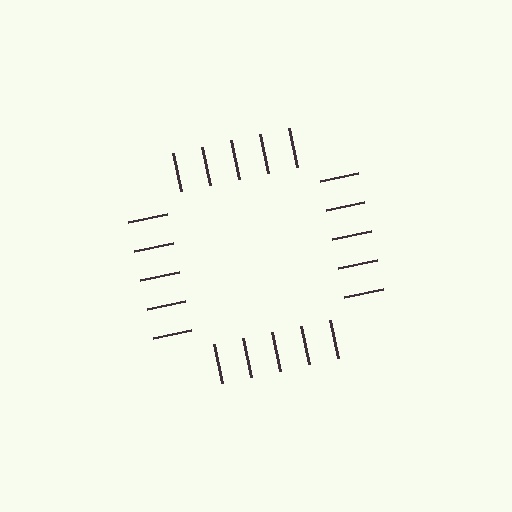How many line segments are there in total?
20 — 5 along each of the 4 edges.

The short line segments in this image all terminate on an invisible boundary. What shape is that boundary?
An illusory square — the line segments terminate on its edges but no continuous stroke is drawn.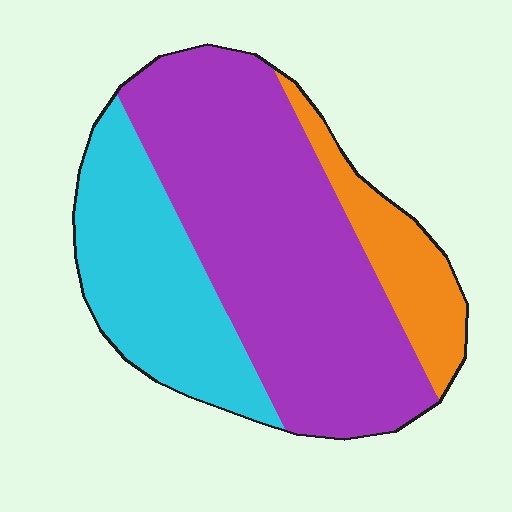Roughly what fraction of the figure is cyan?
Cyan takes up about one quarter (1/4) of the figure.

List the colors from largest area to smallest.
From largest to smallest: purple, cyan, orange.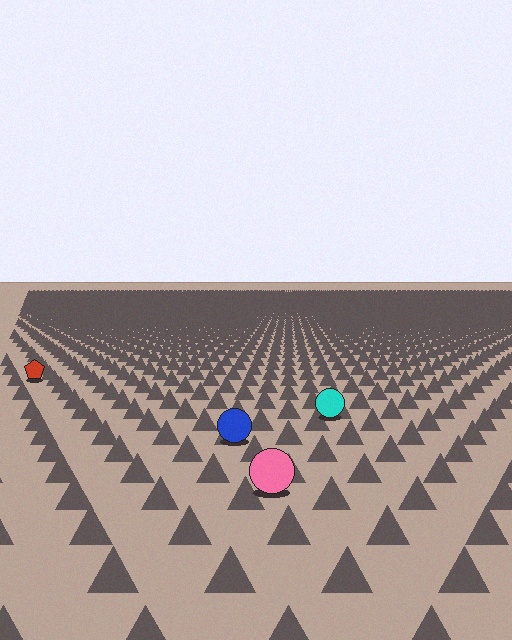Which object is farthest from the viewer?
The red pentagon is farthest from the viewer. It appears smaller and the ground texture around it is denser.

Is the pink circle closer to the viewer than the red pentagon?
Yes. The pink circle is closer — you can tell from the texture gradient: the ground texture is coarser near it.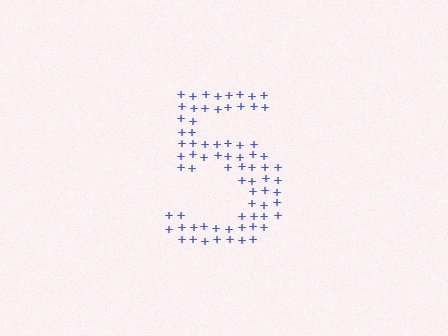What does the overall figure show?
The overall figure shows the digit 5.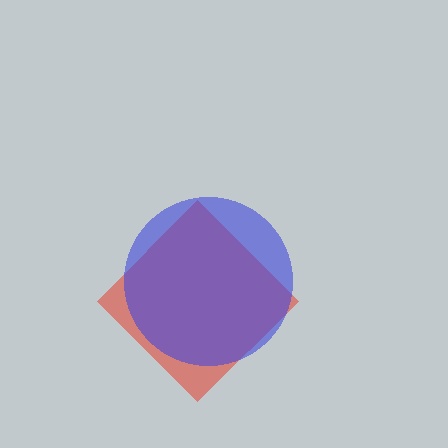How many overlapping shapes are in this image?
There are 2 overlapping shapes in the image.